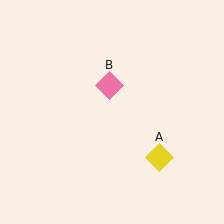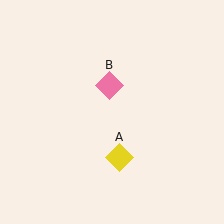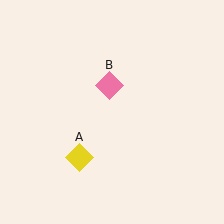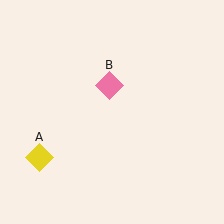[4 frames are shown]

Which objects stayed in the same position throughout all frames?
Pink diamond (object B) remained stationary.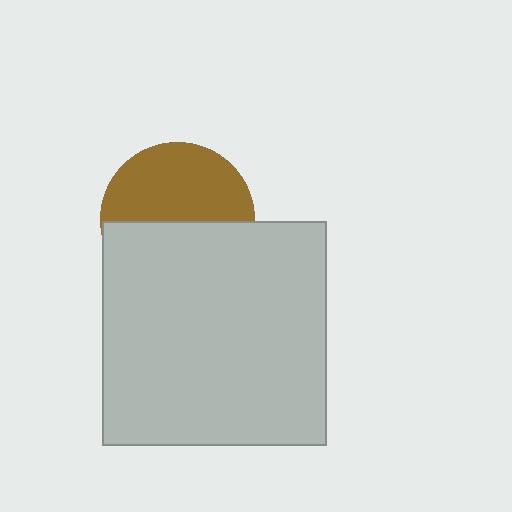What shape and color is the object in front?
The object in front is a light gray square.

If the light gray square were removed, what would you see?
You would see the complete brown circle.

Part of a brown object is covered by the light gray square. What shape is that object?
It is a circle.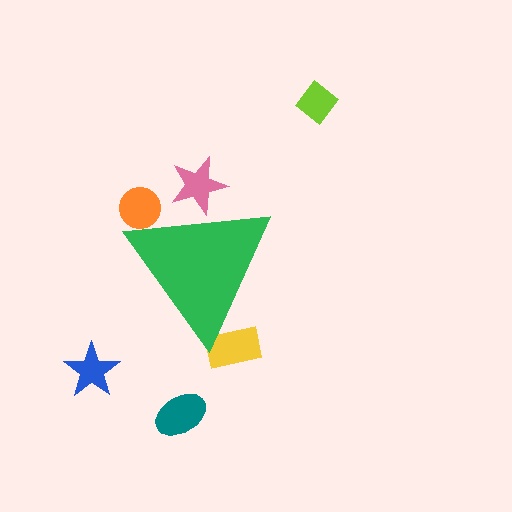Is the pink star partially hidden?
Yes, the pink star is partially hidden behind the green triangle.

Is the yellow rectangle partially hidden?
Yes, the yellow rectangle is partially hidden behind the green triangle.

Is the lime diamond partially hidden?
No, the lime diamond is fully visible.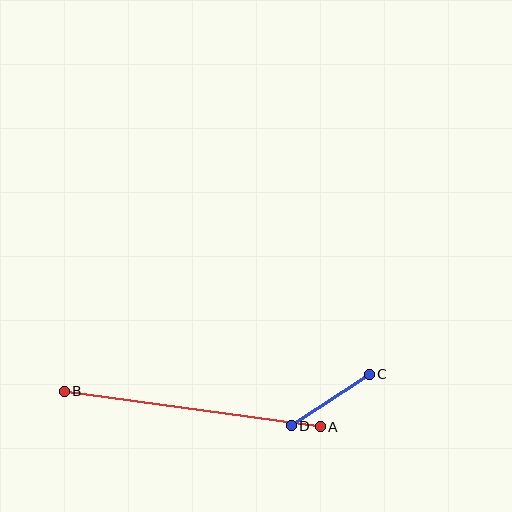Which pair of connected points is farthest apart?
Points A and B are farthest apart.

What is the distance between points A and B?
The distance is approximately 259 pixels.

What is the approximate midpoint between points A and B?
The midpoint is at approximately (192, 409) pixels.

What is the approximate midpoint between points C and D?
The midpoint is at approximately (330, 400) pixels.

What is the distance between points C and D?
The distance is approximately 93 pixels.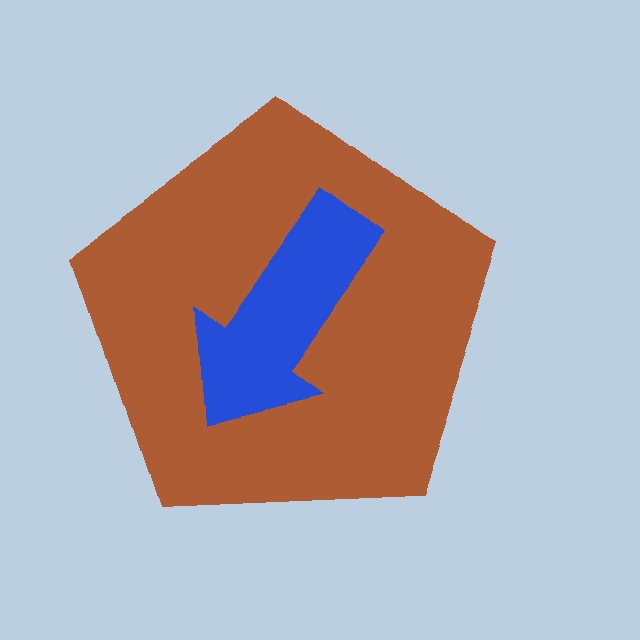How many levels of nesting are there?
2.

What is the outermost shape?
The brown pentagon.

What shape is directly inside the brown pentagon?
The blue arrow.